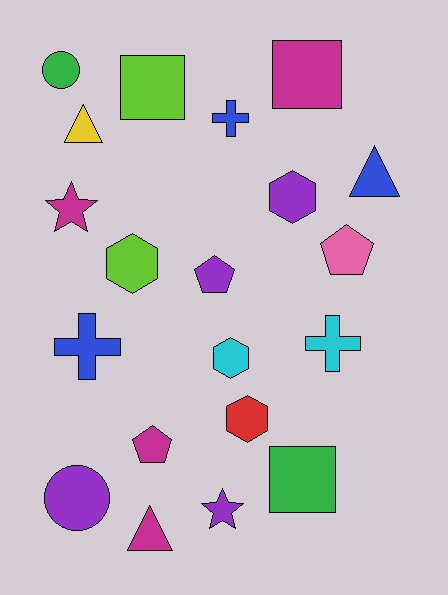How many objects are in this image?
There are 20 objects.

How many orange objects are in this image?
There are no orange objects.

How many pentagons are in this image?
There are 3 pentagons.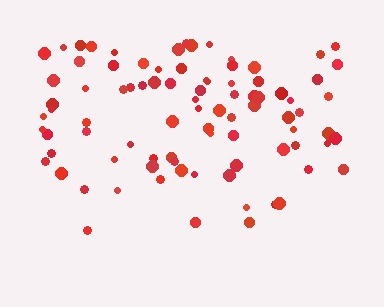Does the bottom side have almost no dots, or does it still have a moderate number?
Still a moderate number, just noticeably fewer than the top.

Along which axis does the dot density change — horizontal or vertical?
Vertical.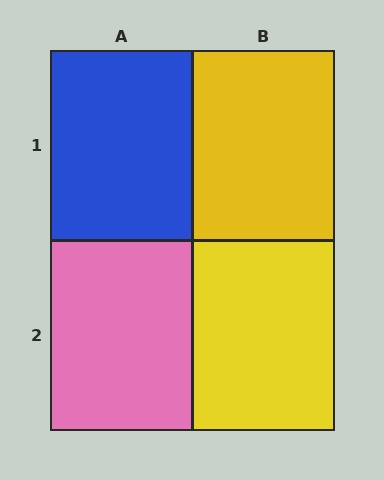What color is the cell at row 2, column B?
Yellow.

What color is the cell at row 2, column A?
Pink.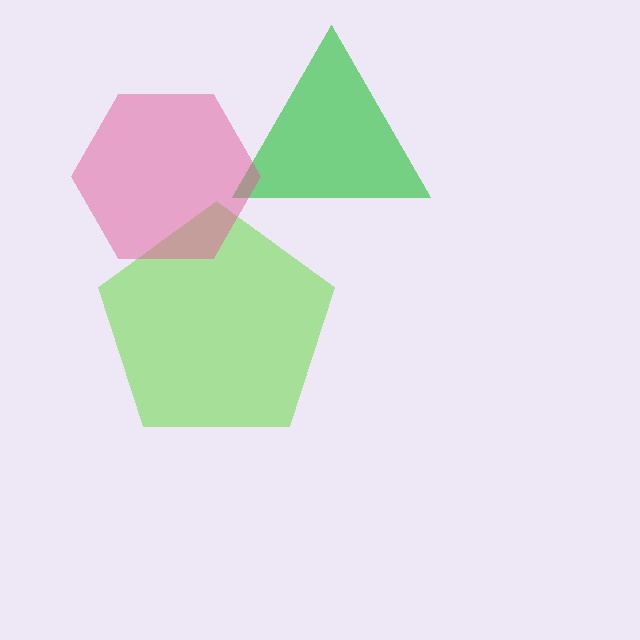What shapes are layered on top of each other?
The layered shapes are: a lime pentagon, a green triangle, a pink hexagon.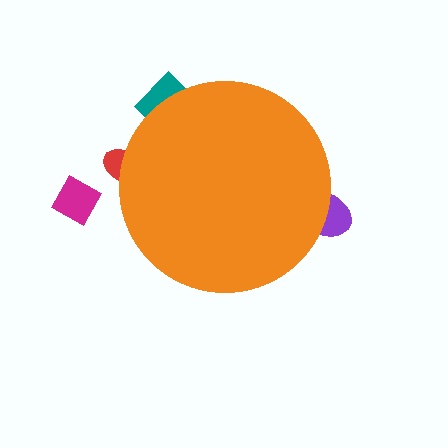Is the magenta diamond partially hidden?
No, the magenta diamond is fully visible.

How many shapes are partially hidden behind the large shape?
3 shapes are partially hidden.